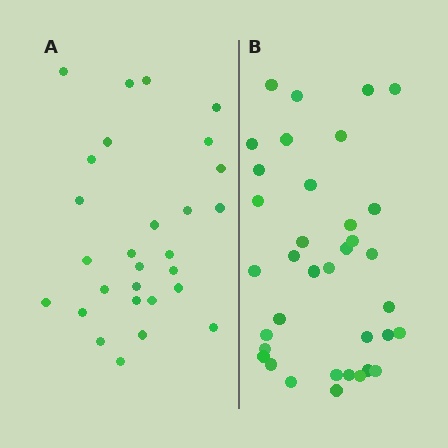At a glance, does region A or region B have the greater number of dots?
Region B (the right region) has more dots.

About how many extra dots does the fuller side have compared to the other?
Region B has roughly 8 or so more dots than region A.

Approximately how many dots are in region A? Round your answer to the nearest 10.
About 30 dots. (The exact count is 28, which rounds to 30.)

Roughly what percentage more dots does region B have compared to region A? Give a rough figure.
About 30% more.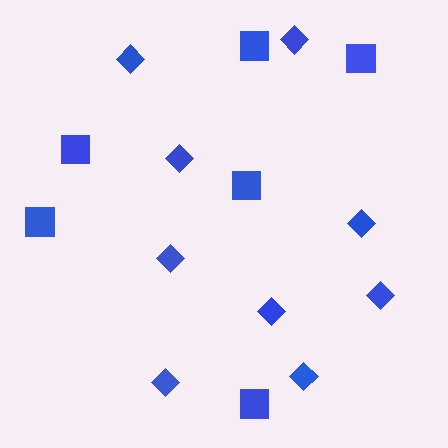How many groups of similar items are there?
There are 2 groups: one group of squares (6) and one group of diamonds (9).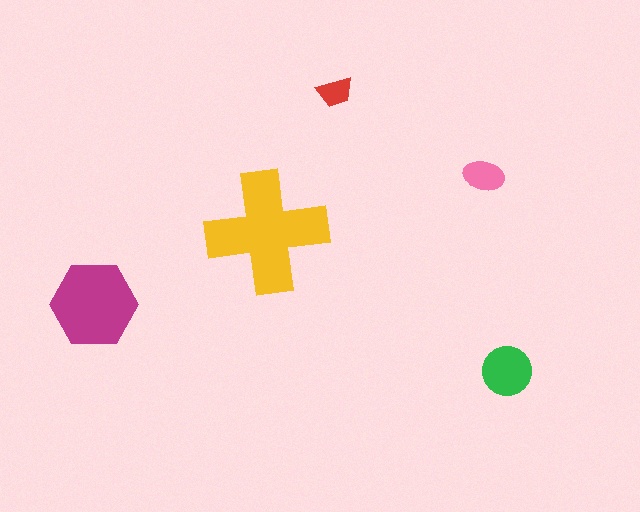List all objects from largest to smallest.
The yellow cross, the magenta hexagon, the green circle, the pink ellipse, the red trapezoid.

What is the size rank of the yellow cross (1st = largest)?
1st.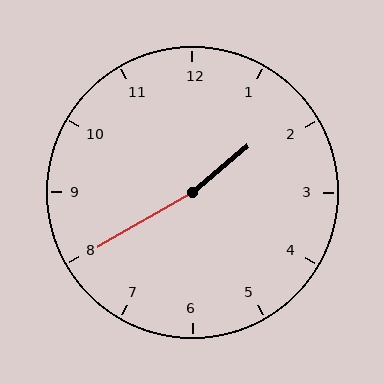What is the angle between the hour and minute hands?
Approximately 170 degrees.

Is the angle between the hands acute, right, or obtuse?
It is obtuse.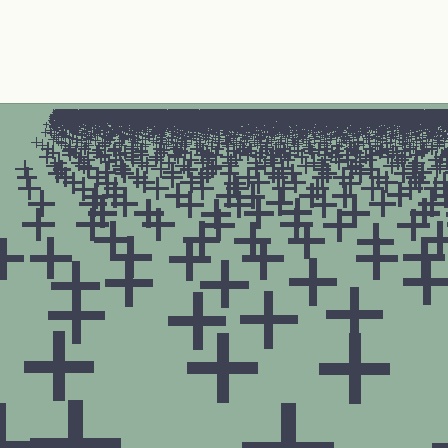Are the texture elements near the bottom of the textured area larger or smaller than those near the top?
Larger. Near the bottom, elements are closer to the viewer and appear at a bigger on-screen size.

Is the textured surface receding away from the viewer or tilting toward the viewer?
The surface is receding away from the viewer. Texture elements get smaller and denser toward the top.